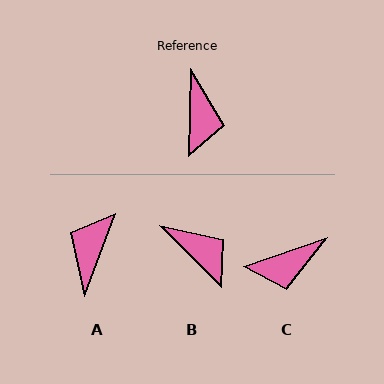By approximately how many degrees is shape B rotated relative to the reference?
Approximately 46 degrees counter-clockwise.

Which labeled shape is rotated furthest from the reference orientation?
A, about 161 degrees away.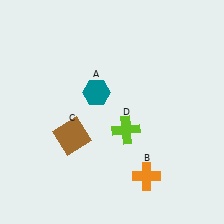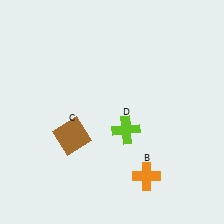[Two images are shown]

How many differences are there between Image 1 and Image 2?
There is 1 difference between the two images.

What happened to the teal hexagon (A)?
The teal hexagon (A) was removed in Image 2. It was in the top-left area of Image 1.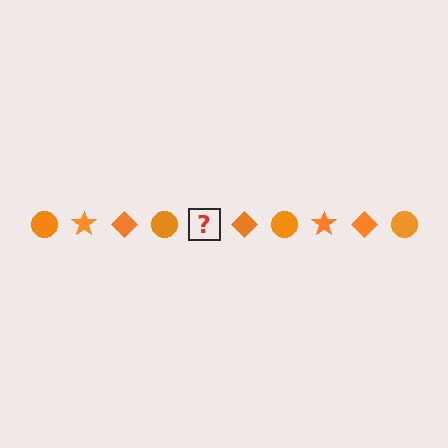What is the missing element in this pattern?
The missing element is an orange star.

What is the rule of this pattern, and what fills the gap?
The rule is that the pattern cycles through circle, star, diamond shapes in orange. The gap should be filled with an orange star.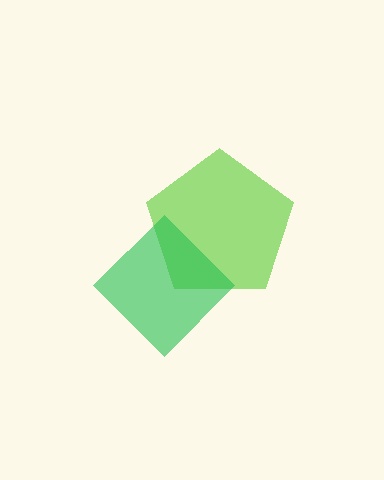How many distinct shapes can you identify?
There are 2 distinct shapes: a lime pentagon, a green diamond.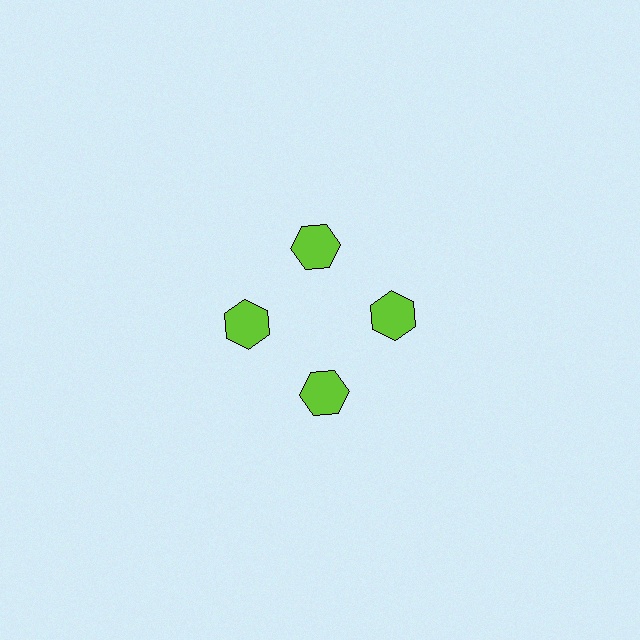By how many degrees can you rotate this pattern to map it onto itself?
The pattern maps onto itself every 90 degrees of rotation.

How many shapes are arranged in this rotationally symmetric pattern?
There are 4 shapes, arranged in 4 groups of 1.